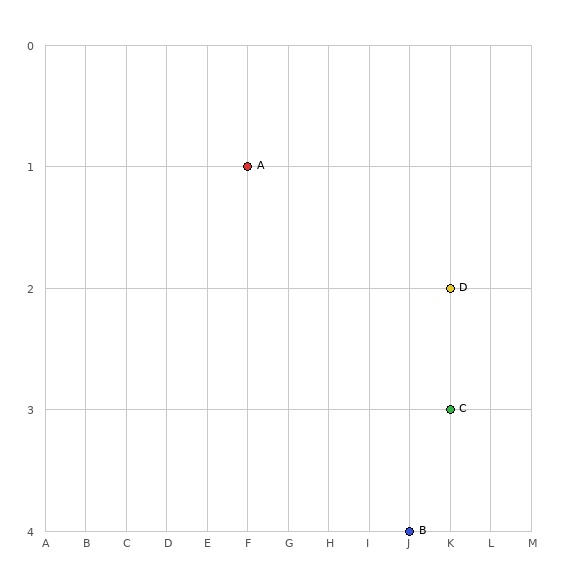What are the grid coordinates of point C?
Point C is at grid coordinates (K, 3).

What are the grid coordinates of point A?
Point A is at grid coordinates (F, 1).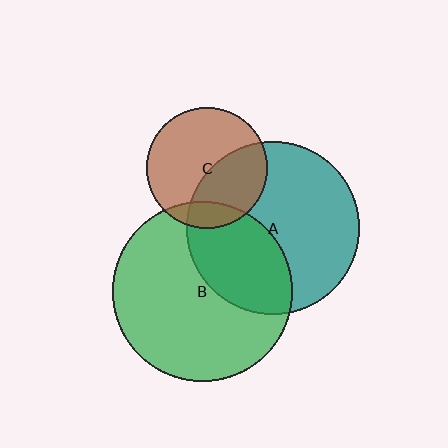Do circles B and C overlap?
Yes.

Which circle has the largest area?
Circle B (green).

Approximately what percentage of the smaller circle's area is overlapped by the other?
Approximately 15%.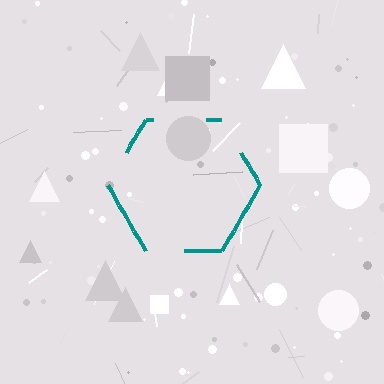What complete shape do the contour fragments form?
The contour fragments form a hexagon.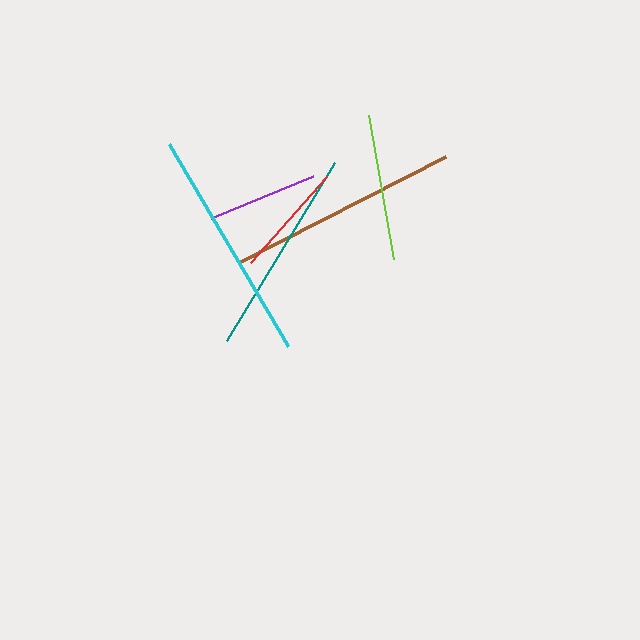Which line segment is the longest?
The cyan line is the longest at approximately 234 pixels.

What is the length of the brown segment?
The brown segment is approximately 233 pixels long.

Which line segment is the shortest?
The purple line is the shortest at approximately 110 pixels.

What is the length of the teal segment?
The teal segment is approximately 208 pixels long.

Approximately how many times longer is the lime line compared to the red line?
The lime line is approximately 1.3 times the length of the red line.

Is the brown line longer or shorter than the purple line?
The brown line is longer than the purple line.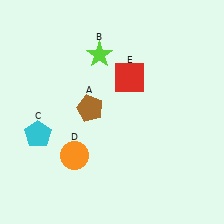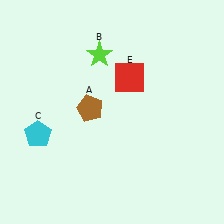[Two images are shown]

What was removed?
The orange circle (D) was removed in Image 2.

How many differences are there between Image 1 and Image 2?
There is 1 difference between the two images.